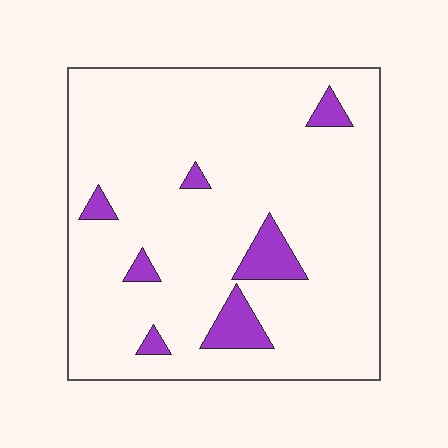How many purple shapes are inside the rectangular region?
7.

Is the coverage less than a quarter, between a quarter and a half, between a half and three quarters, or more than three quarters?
Less than a quarter.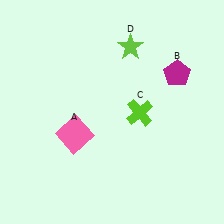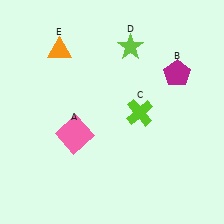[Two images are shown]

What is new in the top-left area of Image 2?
An orange triangle (E) was added in the top-left area of Image 2.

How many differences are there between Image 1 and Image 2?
There is 1 difference between the two images.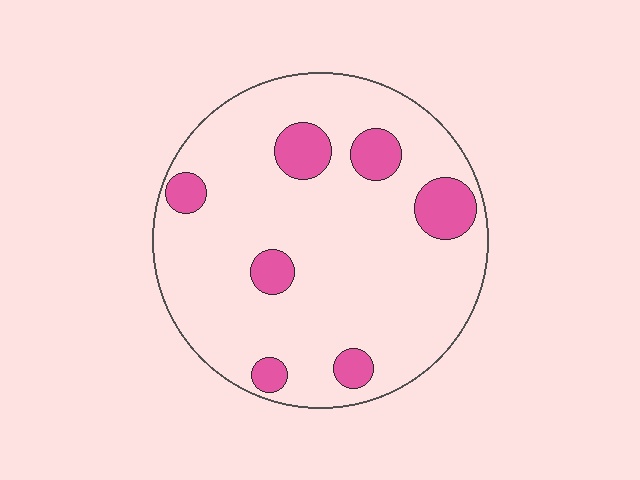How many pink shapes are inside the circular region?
7.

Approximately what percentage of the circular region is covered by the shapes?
Approximately 15%.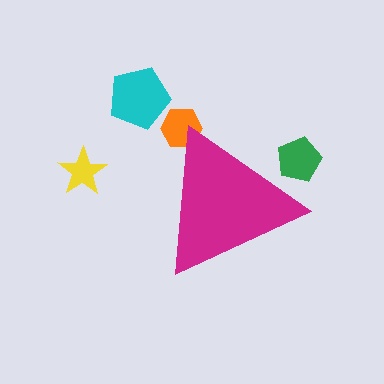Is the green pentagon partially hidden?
Yes, the green pentagon is partially hidden behind the magenta triangle.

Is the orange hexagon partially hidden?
Yes, the orange hexagon is partially hidden behind the magenta triangle.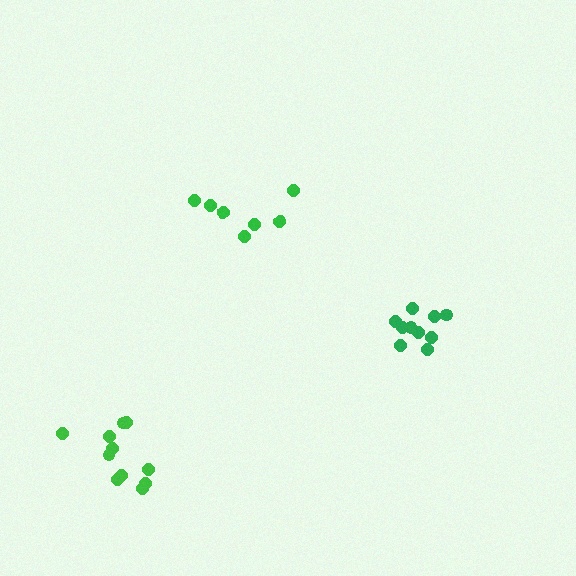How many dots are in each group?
Group 1: 10 dots, Group 2: 7 dots, Group 3: 11 dots (28 total).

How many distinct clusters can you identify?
There are 3 distinct clusters.